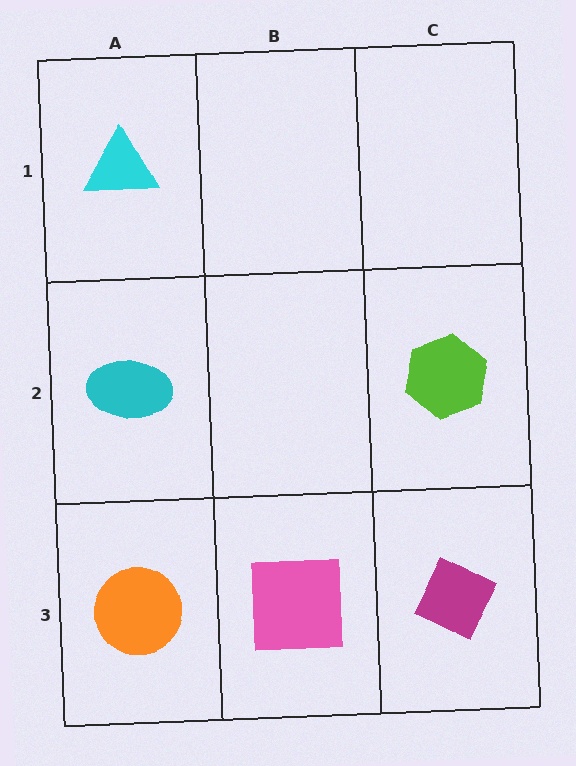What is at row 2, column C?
A lime hexagon.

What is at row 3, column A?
An orange circle.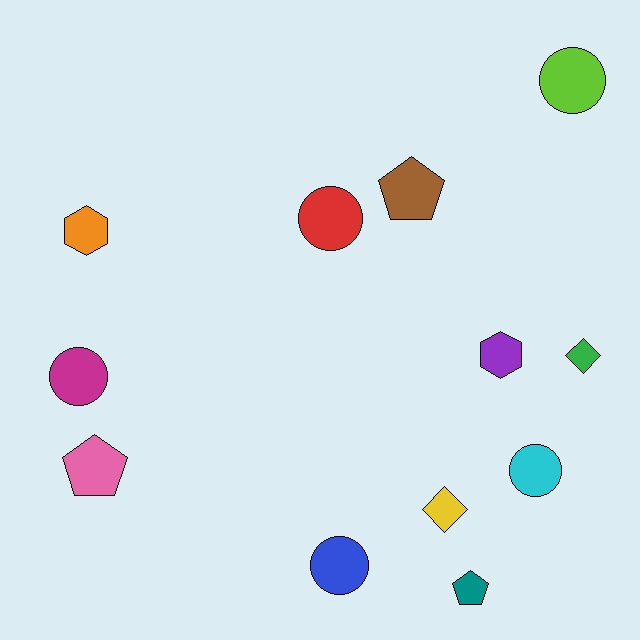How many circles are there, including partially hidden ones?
There are 5 circles.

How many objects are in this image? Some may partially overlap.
There are 12 objects.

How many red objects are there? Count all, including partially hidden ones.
There is 1 red object.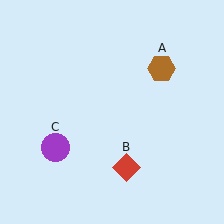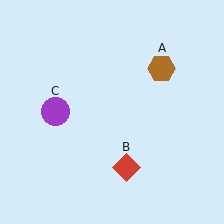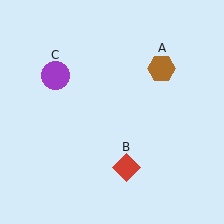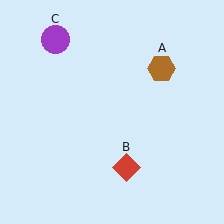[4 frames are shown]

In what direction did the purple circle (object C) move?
The purple circle (object C) moved up.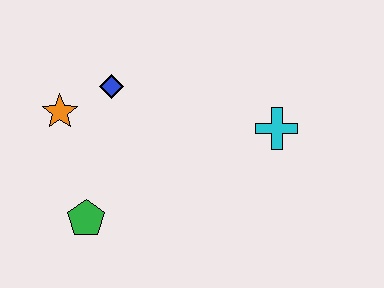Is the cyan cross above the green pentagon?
Yes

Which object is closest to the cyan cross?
The blue diamond is closest to the cyan cross.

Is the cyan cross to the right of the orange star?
Yes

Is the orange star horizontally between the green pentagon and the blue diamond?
No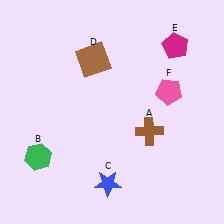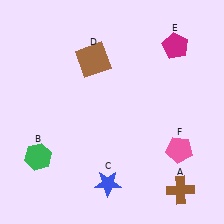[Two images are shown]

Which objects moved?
The objects that moved are: the brown cross (A), the pink pentagon (F).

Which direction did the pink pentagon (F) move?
The pink pentagon (F) moved down.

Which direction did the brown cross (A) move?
The brown cross (A) moved down.